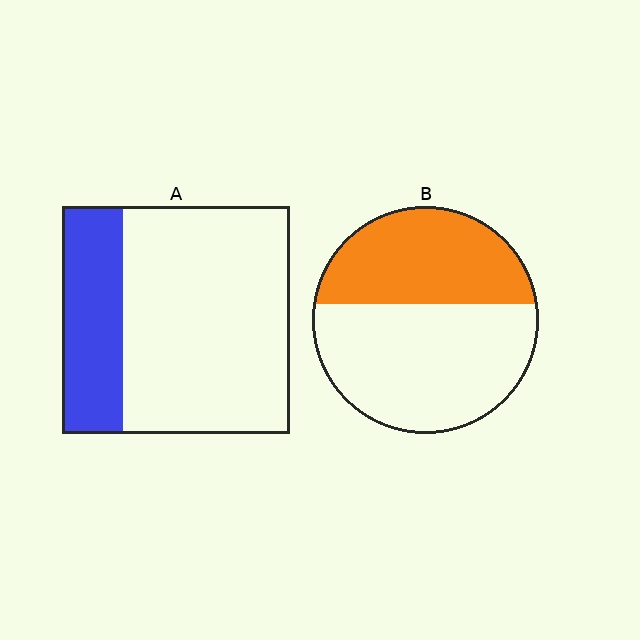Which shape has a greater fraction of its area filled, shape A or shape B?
Shape B.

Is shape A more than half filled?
No.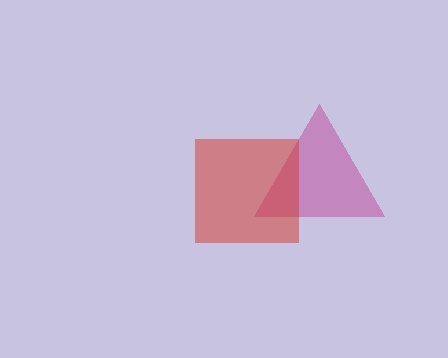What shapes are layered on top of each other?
The layered shapes are: a magenta triangle, a red square.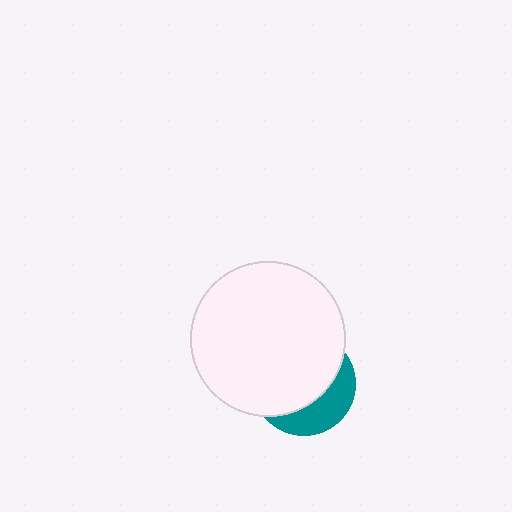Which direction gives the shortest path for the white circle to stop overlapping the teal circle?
Moving toward the upper-left gives the shortest separation.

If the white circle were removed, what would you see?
You would see the complete teal circle.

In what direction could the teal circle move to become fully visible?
The teal circle could move toward the lower-right. That would shift it out from behind the white circle entirely.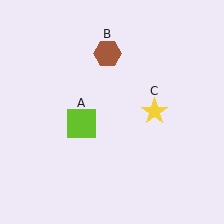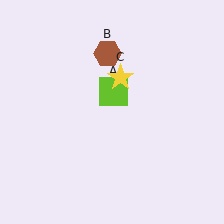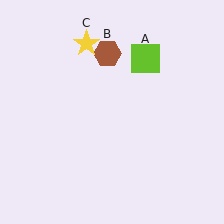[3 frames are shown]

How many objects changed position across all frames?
2 objects changed position: lime square (object A), yellow star (object C).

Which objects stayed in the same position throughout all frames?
Brown hexagon (object B) remained stationary.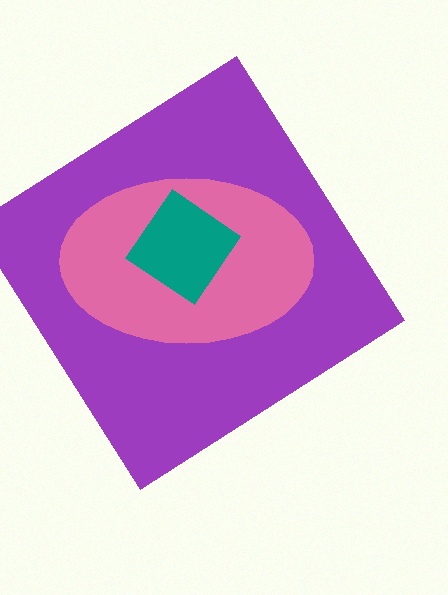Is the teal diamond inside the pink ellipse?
Yes.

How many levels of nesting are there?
3.